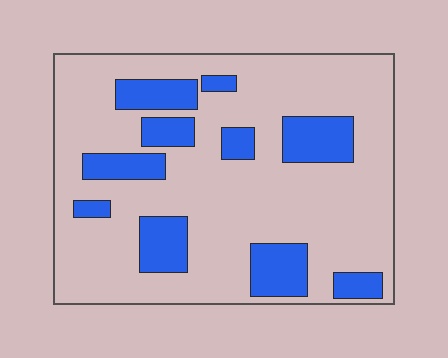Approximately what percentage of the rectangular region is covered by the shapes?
Approximately 25%.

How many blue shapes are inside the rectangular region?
10.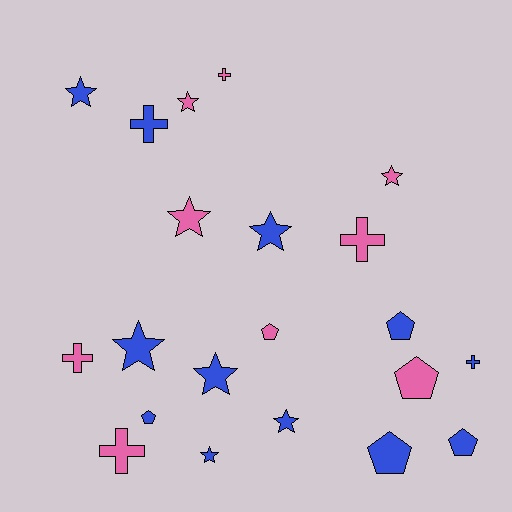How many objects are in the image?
There are 21 objects.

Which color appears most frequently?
Blue, with 12 objects.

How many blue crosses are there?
There are 2 blue crosses.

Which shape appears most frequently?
Star, with 9 objects.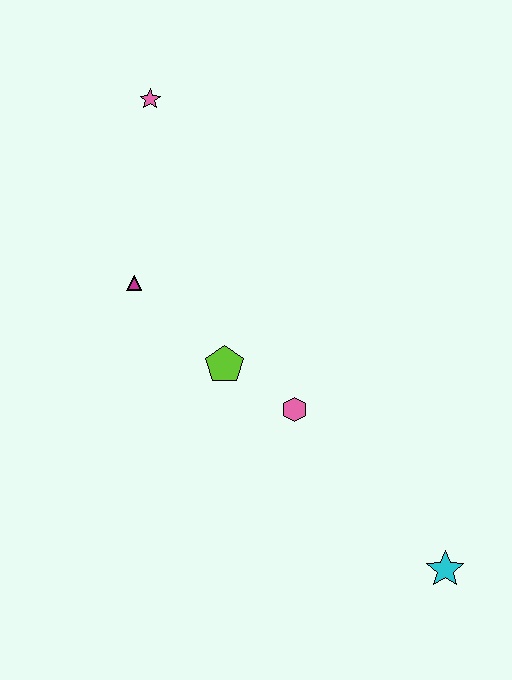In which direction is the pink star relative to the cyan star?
The pink star is above the cyan star.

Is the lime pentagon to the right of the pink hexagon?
No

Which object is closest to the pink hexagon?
The lime pentagon is closest to the pink hexagon.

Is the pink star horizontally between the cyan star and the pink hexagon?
No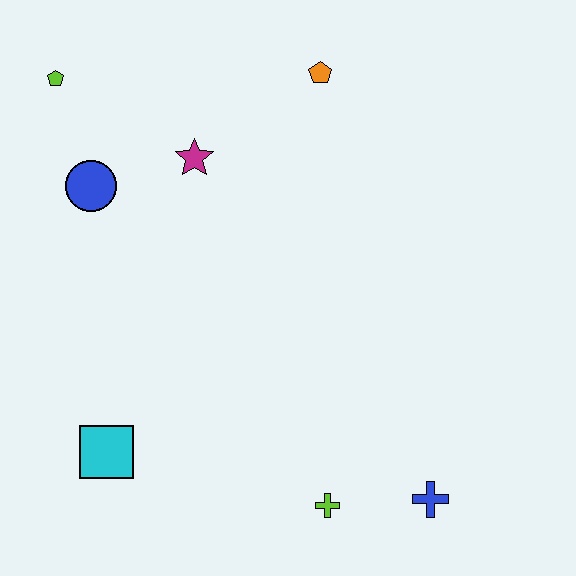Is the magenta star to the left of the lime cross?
Yes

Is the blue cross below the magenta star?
Yes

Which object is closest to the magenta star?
The blue circle is closest to the magenta star.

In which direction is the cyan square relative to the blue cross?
The cyan square is to the left of the blue cross.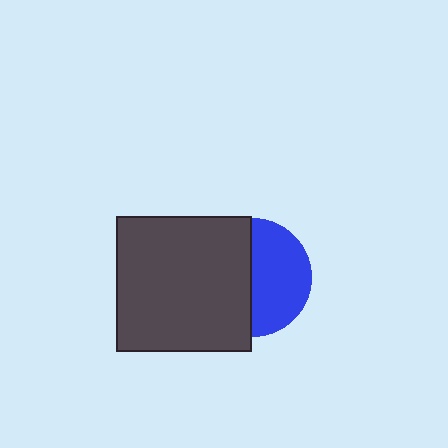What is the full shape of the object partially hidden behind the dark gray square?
The partially hidden object is a blue circle.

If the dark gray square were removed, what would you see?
You would see the complete blue circle.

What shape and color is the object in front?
The object in front is a dark gray square.